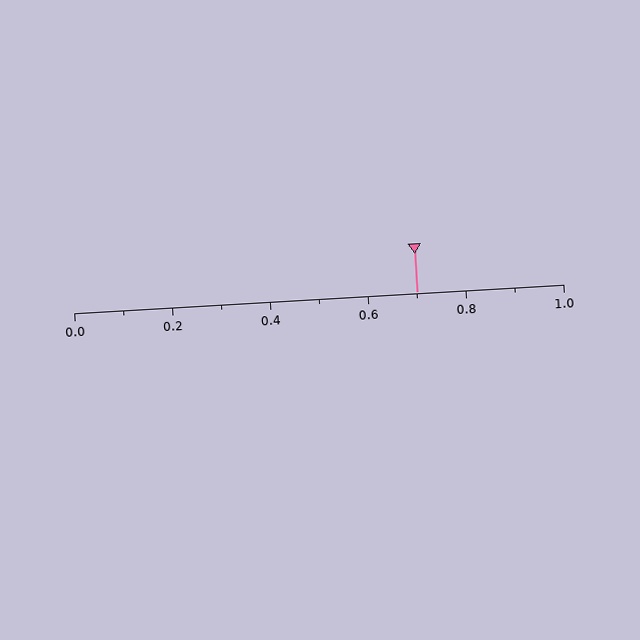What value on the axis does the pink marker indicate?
The marker indicates approximately 0.7.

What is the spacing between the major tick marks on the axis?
The major ticks are spaced 0.2 apart.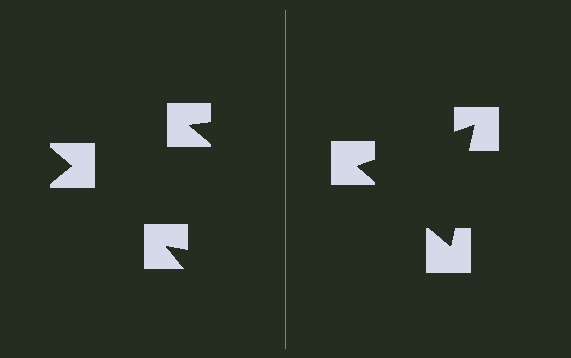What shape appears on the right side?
An illusory triangle.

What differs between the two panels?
The notched squares are positioned identically on both sides; only the wedge orientations differ. On the right they align to a triangle; on the left they are misaligned.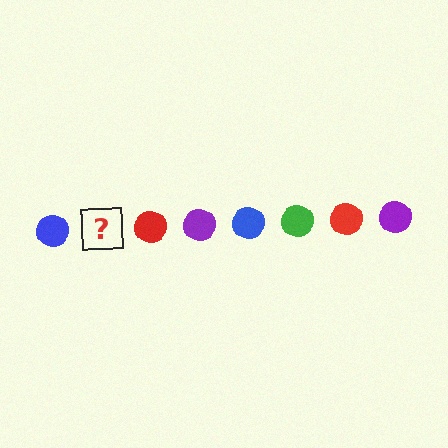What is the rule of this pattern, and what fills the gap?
The rule is that the pattern cycles through blue, green, red, purple circles. The gap should be filled with a green circle.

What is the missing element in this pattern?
The missing element is a green circle.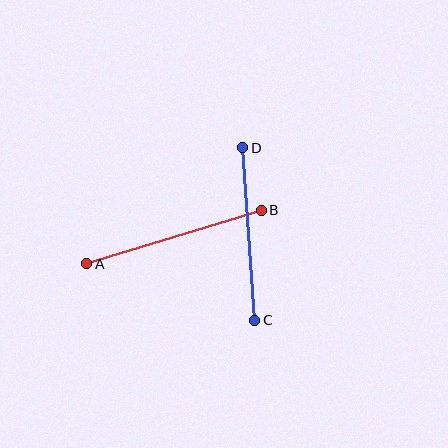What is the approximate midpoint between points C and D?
The midpoint is at approximately (249, 234) pixels.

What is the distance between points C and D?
The distance is approximately 173 pixels.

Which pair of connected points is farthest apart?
Points A and B are farthest apart.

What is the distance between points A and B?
The distance is approximately 182 pixels.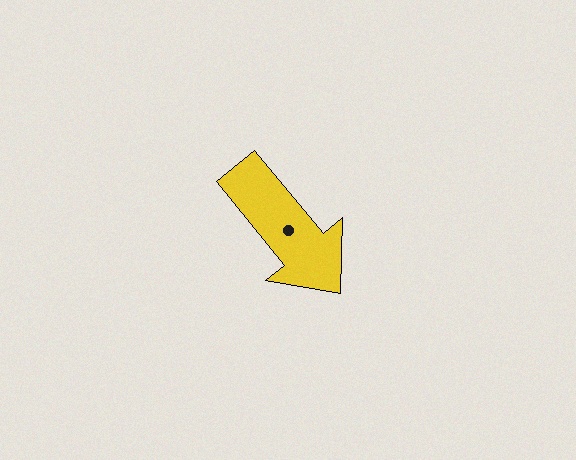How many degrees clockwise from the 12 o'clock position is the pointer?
Approximately 140 degrees.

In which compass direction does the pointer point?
Southeast.